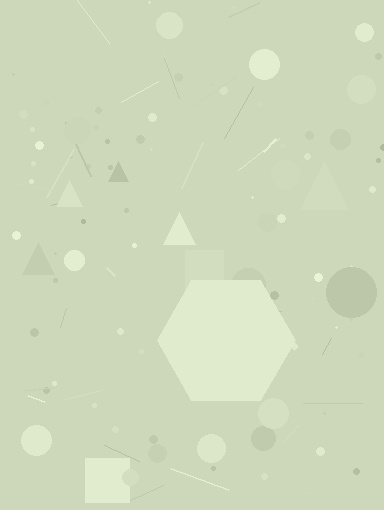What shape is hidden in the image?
A hexagon is hidden in the image.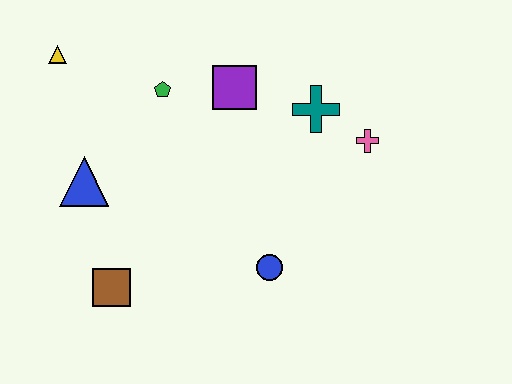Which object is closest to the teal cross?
The pink cross is closest to the teal cross.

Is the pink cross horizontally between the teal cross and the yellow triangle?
No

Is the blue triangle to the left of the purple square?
Yes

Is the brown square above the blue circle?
No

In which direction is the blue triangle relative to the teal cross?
The blue triangle is to the left of the teal cross.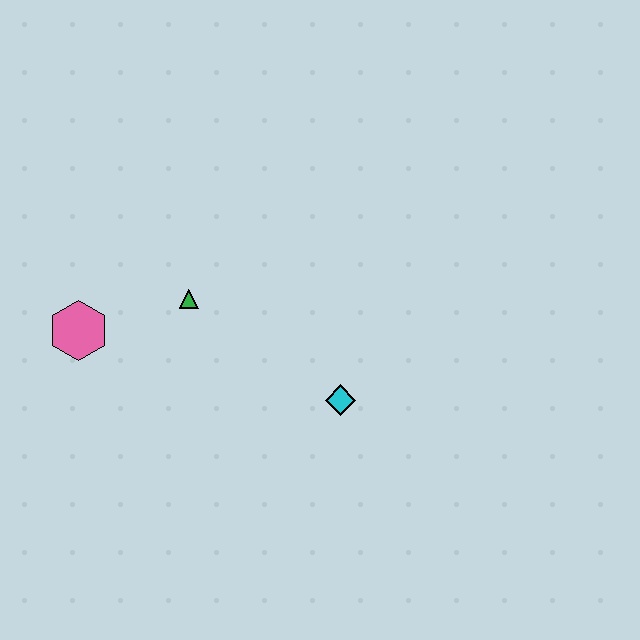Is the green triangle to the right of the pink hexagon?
Yes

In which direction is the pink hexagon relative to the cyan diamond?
The pink hexagon is to the left of the cyan diamond.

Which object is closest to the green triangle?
The pink hexagon is closest to the green triangle.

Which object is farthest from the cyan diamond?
The pink hexagon is farthest from the cyan diamond.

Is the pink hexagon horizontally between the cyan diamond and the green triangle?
No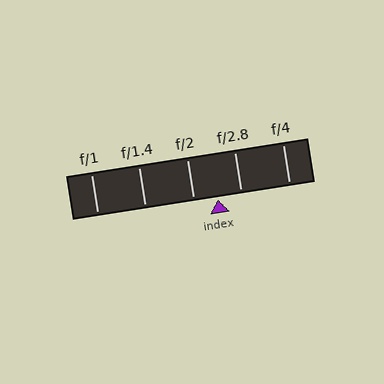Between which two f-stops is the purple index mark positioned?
The index mark is between f/2 and f/2.8.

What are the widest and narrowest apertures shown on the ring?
The widest aperture shown is f/1 and the narrowest is f/4.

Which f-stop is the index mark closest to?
The index mark is closest to f/2.8.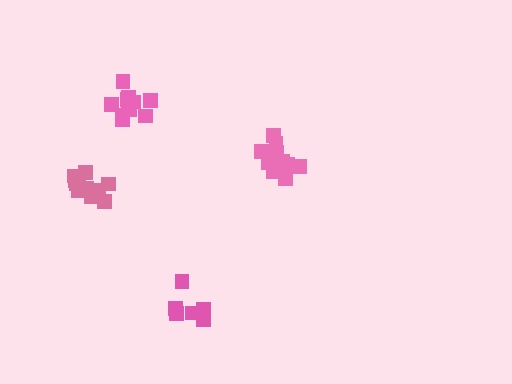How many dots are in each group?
Group 1: 7 dots, Group 2: 13 dots, Group 3: 13 dots, Group 4: 12 dots (45 total).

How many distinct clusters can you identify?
There are 4 distinct clusters.